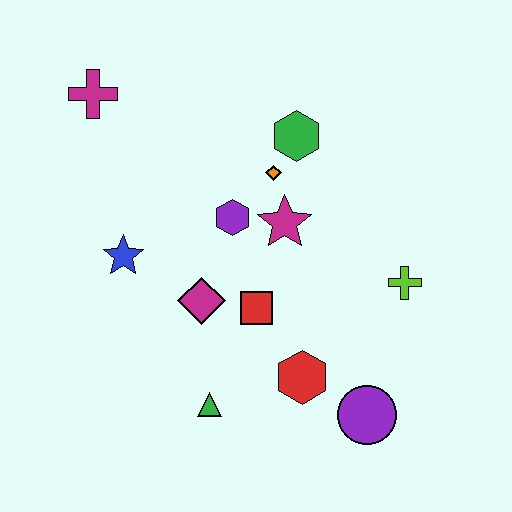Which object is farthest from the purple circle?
The magenta cross is farthest from the purple circle.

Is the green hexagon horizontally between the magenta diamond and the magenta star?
No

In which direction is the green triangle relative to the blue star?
The green triangle is below the blue star.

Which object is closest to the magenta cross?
The blue star is closest to the magenta cross.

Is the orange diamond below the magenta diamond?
No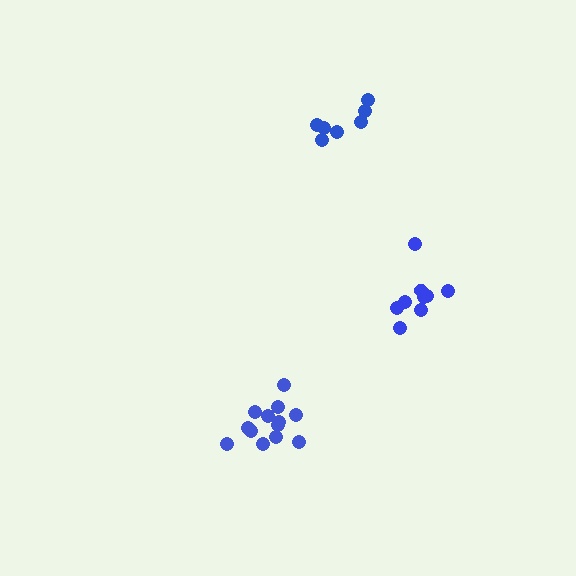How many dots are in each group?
Group 1: 7 dots, Group 2: 13 dots, Group 3: 9 dots (29 total).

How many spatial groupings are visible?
There are 3 spatial groupings.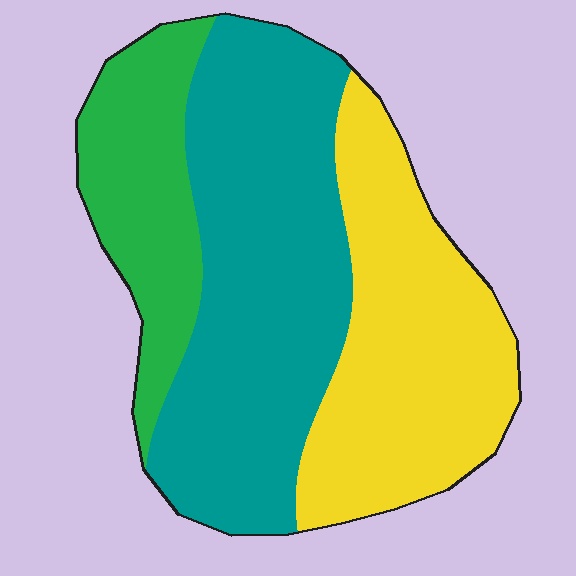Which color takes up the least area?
Green, at roughly 20%.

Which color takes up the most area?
Teal, at roughly 45%.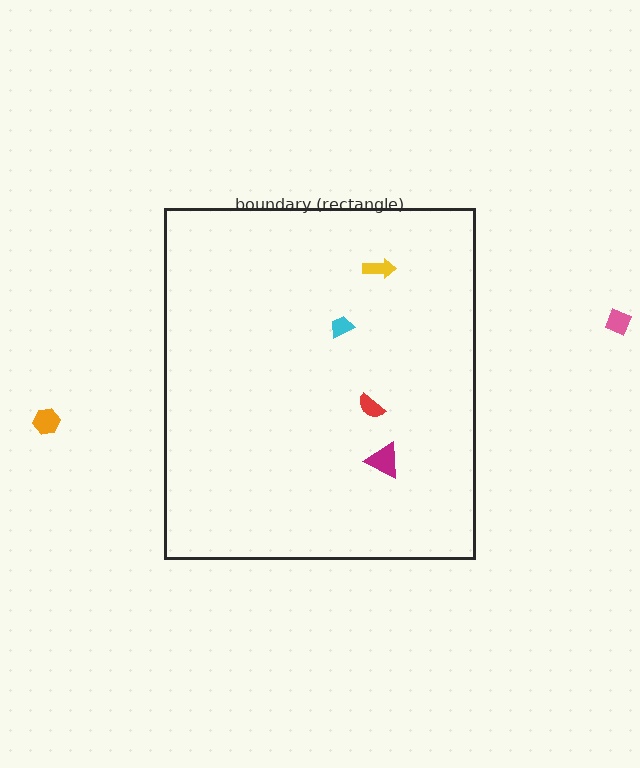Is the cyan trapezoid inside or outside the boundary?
Inside.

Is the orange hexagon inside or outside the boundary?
Outside.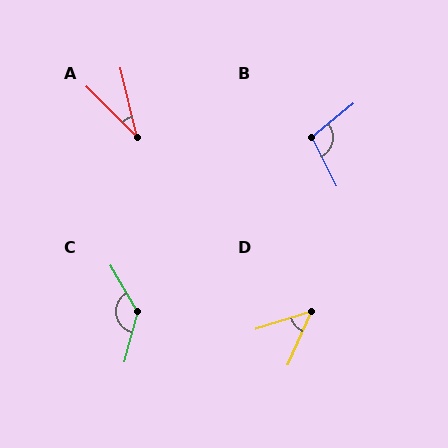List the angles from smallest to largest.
A (32°), D (49°), B (102°), C (135°).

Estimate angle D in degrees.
Approximately 49 degrees.